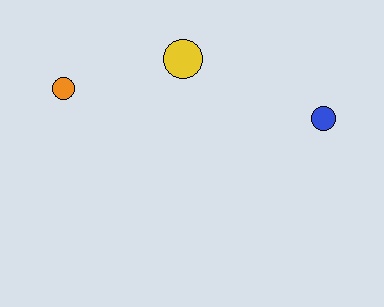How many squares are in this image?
There are no squares.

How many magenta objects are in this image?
There are no magenta objects.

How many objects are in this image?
There are 3 objects.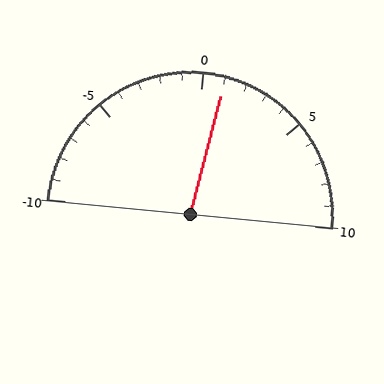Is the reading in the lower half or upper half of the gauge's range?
The reading is in the upper half of the range (-10 to 10).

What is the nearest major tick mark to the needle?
The nearest major tick mark is 0.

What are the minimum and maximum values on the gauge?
The gauge ranges from -10 to 10.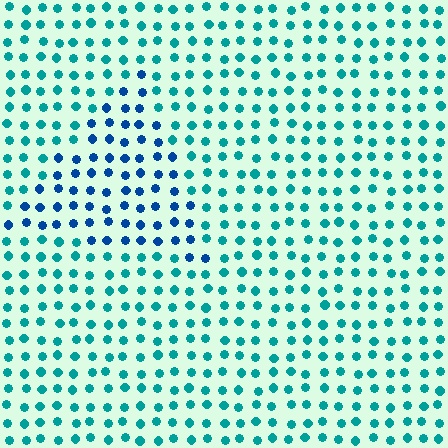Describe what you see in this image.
The image is filled with small teal elements in a uniform arrangement. A triangle-shaped region is visible where the elements are tinted to a slightly different hue, forming a subtle color boundary.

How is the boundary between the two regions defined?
The boundary is defined purely by a slight shift in hue (about 36 degrees). Spacing, size, and orientation are identical on both sides.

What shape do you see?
I see a triangle.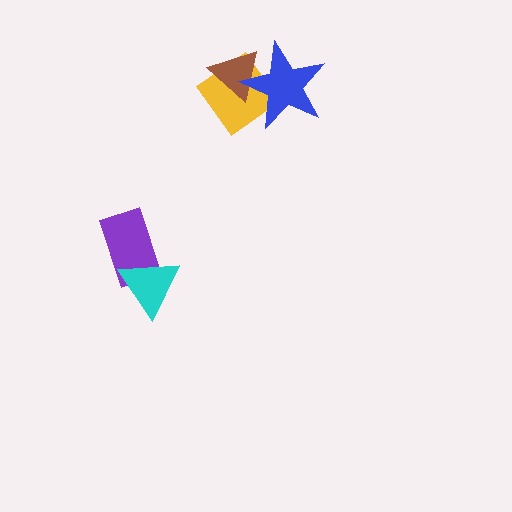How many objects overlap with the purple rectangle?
1 object overlaps with the purple rectangle.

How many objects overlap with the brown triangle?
2 objects overlap with the brown triangle.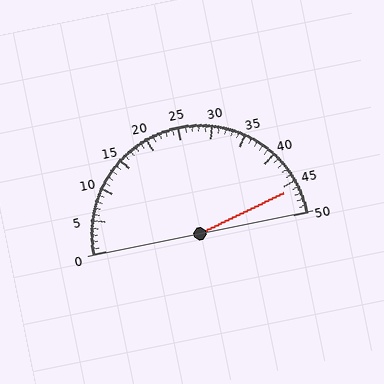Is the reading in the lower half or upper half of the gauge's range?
The reading is in the upper half of the range (0 to 50).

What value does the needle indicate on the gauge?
The needle indicates approximately 46.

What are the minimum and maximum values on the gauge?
The gauge ranges from 0 to 50.